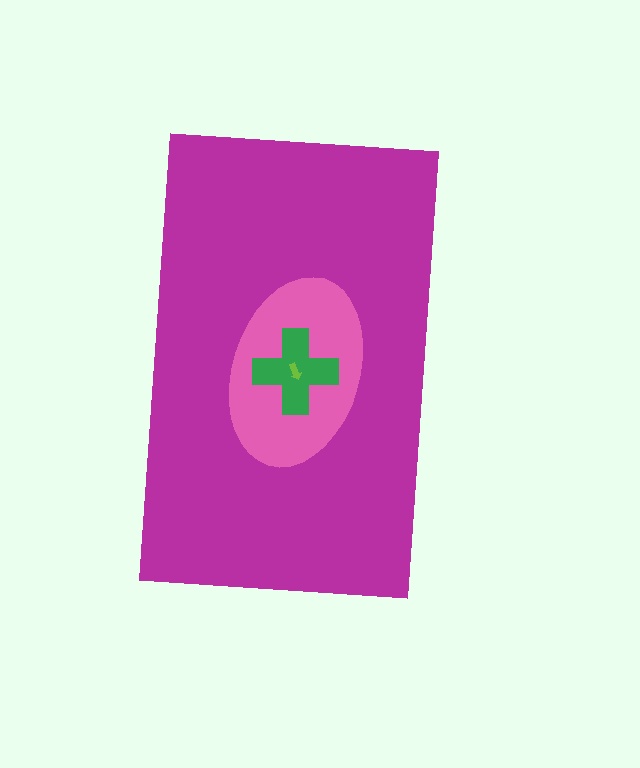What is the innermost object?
The lime arrow.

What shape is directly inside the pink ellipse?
The green cross.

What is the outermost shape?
The magenta rectangle.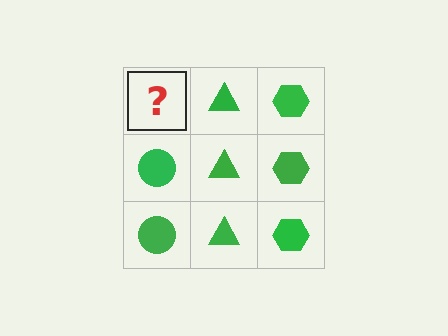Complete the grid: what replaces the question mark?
The question mark should be replaced with a green circle.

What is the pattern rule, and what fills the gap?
The rule is that each column has a consistent shape. The gap should be filled with a green circle.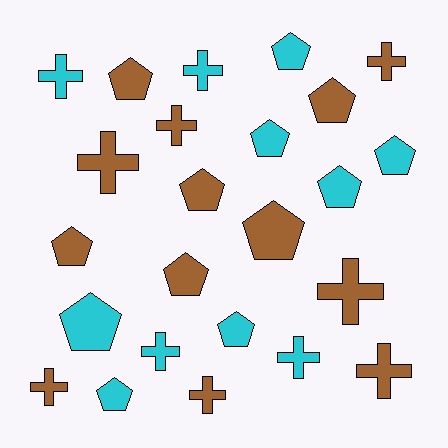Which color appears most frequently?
Brown, with 13 objects.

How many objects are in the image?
There are 24 objects.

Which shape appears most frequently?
Pentagon, with 13 objects.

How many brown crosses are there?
There are 7 brown crosses.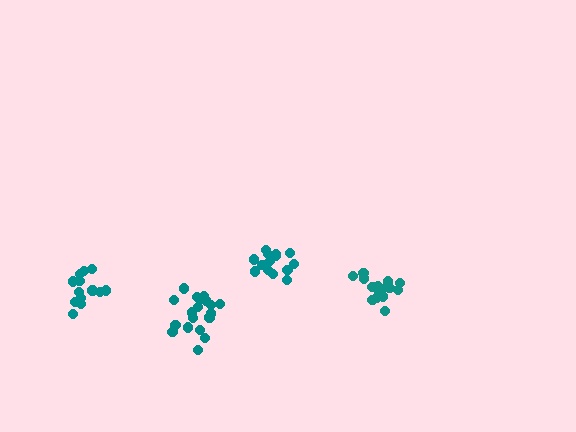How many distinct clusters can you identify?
There are 4 distinct clusters.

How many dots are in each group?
Group 1: 17 dots, Group 2: 14 dots, Group 3: 14 dots, Group 4: 19 dots (64 total).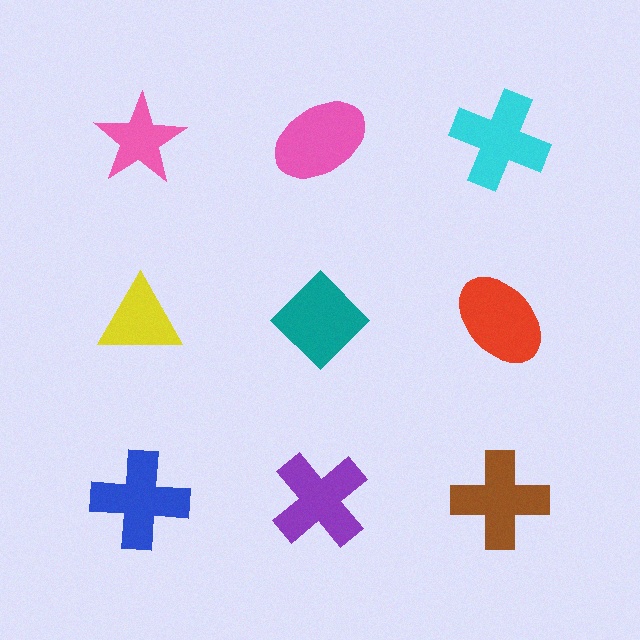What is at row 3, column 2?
A purple cross.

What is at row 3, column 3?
A brown cross.